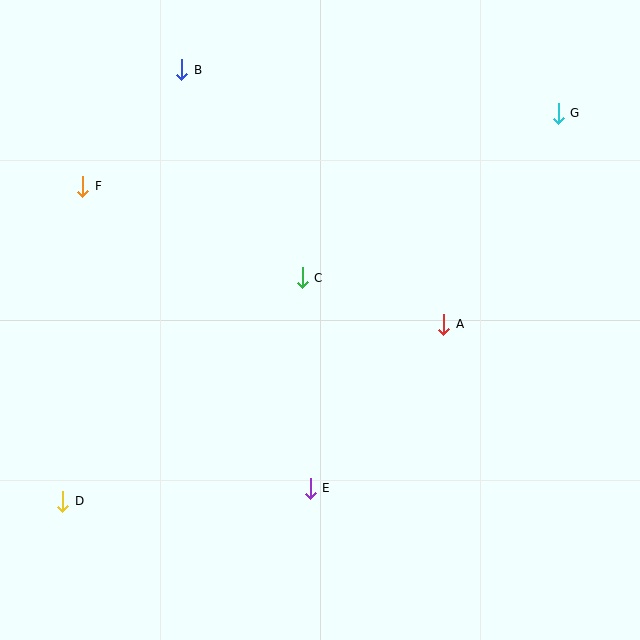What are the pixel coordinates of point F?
Point F is at (83, 186).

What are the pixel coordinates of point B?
Point B is at (182, 70).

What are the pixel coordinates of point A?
Point A is at (444, 324).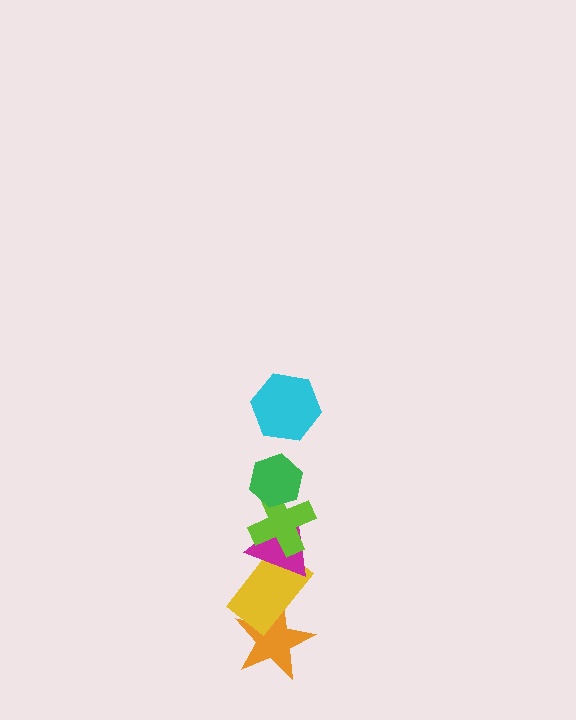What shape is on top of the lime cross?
The green hexagon is on top of the lime cross.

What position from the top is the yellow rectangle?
The yellow rectangle is 5th from the top.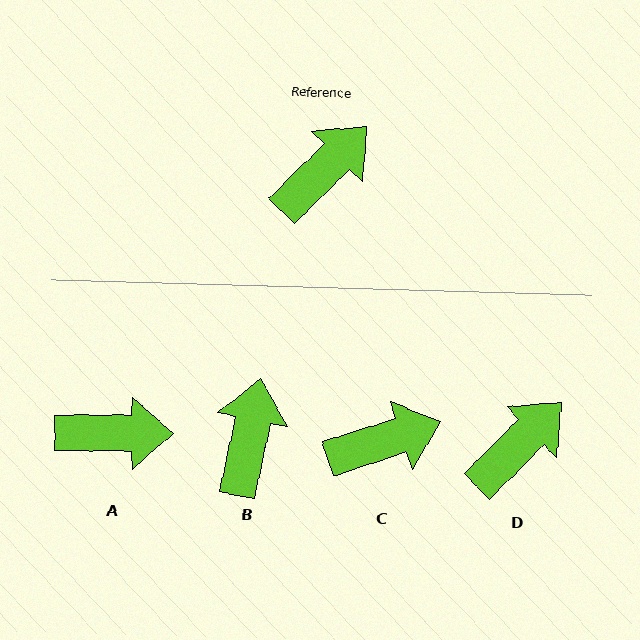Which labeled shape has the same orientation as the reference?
D.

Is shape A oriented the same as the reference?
No, it is off by about 45 degrees.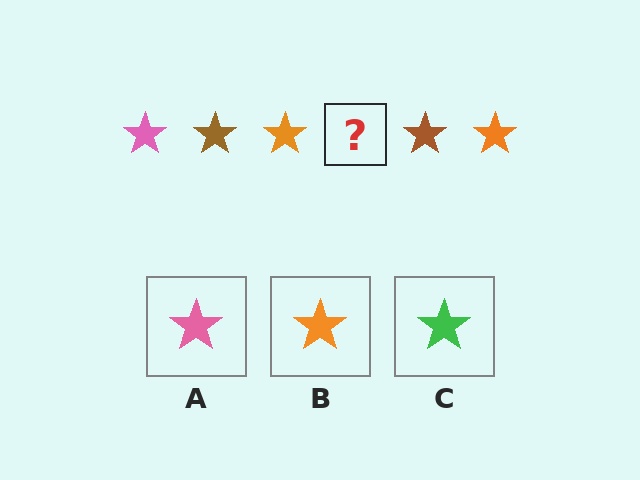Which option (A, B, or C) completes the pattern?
A.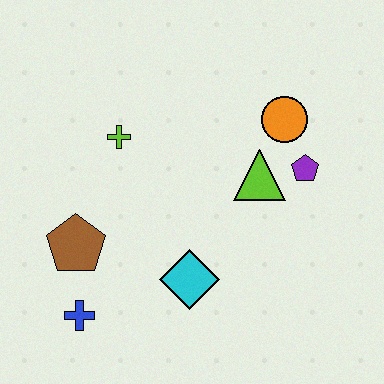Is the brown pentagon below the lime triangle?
Yes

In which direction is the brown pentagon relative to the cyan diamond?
The brown pentagon is to the left of the cyan diamond.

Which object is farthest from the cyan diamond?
The orange circle is farthest from the cyan diamond.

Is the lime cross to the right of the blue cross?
Yes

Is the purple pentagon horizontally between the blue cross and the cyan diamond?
No